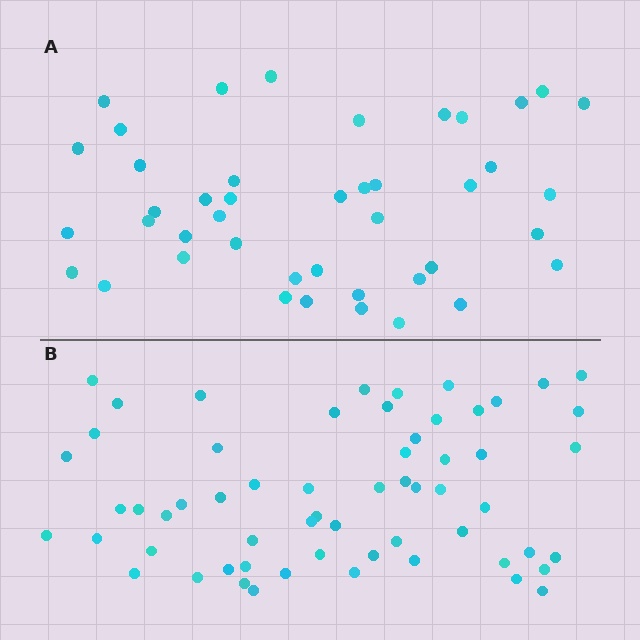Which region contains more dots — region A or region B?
Region B (the bottom region) has more dots.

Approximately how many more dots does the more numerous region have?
Region B has approximately 15 more dots than region A.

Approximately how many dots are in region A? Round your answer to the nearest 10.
About 40 dots. (The exact count is 43, which rounds to 40.)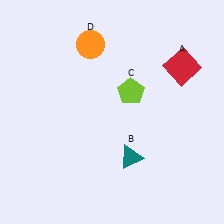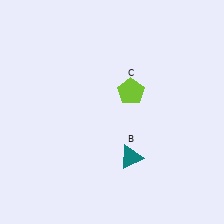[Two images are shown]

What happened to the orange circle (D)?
The orange circle (D) was removed in Image 2. It was in the top-left area of Image 1.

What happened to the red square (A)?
The red square (A) was removed in Image 2. It was in the top-right area of Image 1.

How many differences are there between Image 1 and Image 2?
There are 2 differences between the two images.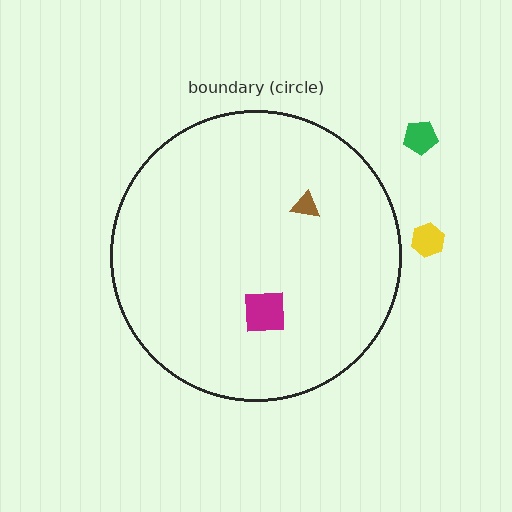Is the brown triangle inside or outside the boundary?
Inside.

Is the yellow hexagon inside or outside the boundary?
Outside.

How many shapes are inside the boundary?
2 inside, 2 outside.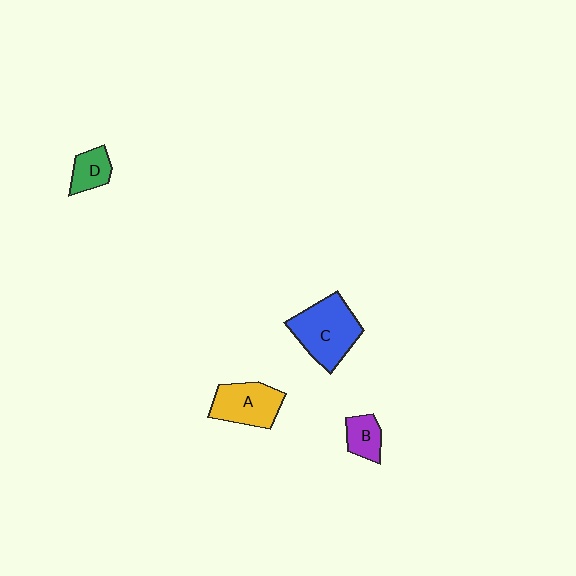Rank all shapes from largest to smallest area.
From largest to smallest: C (blue), A (yellow), D (green), B (purple).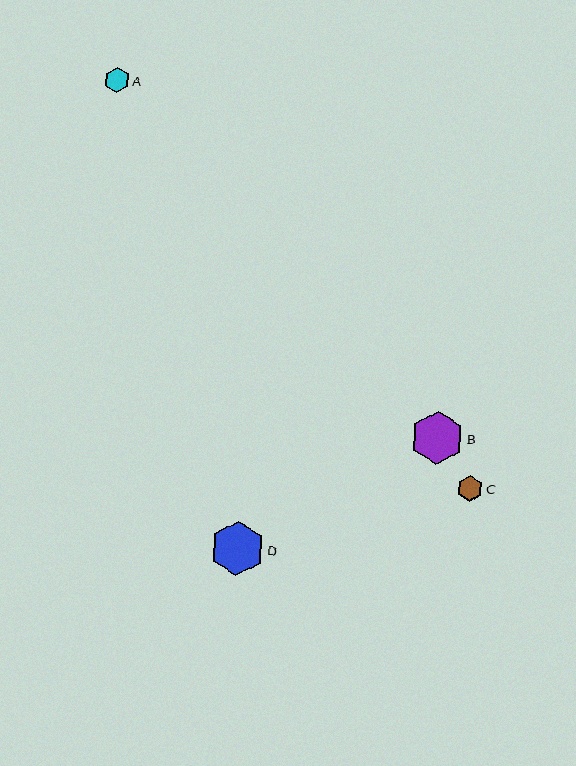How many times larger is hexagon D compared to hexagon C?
Hexagon D is approximately 2.1 times the size of hexagon C.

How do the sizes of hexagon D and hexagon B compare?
Hexagon D and hexagon B are approximately the same size.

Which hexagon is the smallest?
Hexagon A is the smallest with a size of approximately 25 pixels.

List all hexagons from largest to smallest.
From largest to smallest: D, B, C, A.